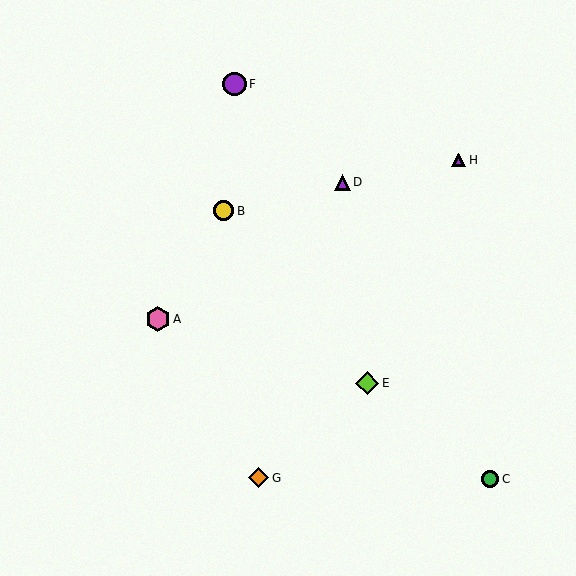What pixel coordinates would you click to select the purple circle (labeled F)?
Click at (234, 84) to select the purple circle F.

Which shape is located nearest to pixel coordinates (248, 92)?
The purple circle (labeled F) at (234, 84) is nearest to that location.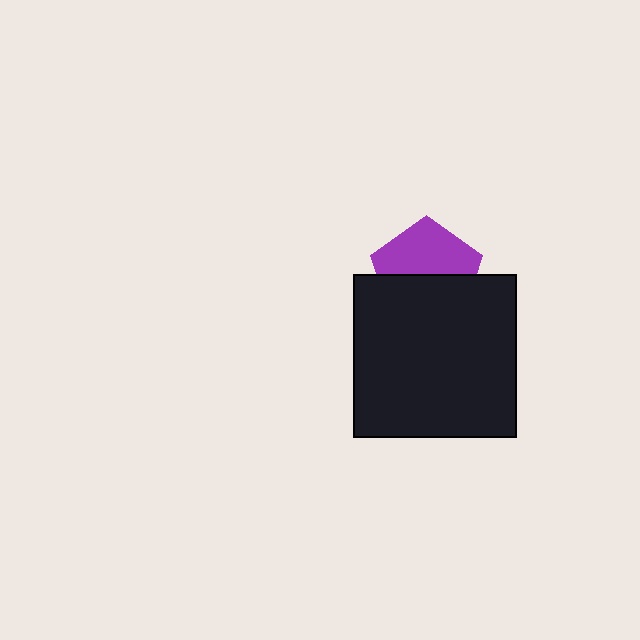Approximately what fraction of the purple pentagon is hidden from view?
Roughly 49% of the purple pentagon is hidden behind the black square.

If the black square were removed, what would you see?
You would see the complete purple pentagon.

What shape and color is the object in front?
The object in front is a black square.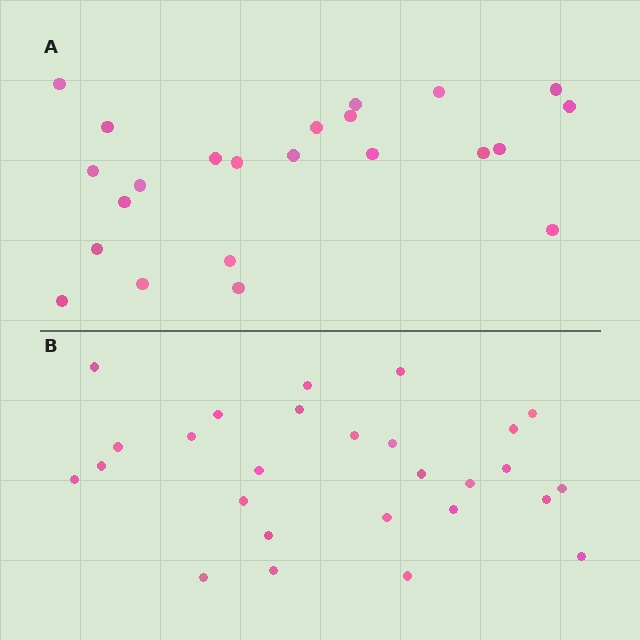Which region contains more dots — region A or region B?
Region B (the bottom region) has more dots.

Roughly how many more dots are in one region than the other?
Region B has about 4 more dots than region A.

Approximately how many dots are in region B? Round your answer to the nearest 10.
About 30 dots. (The exact count is 27, which rounds to 30.)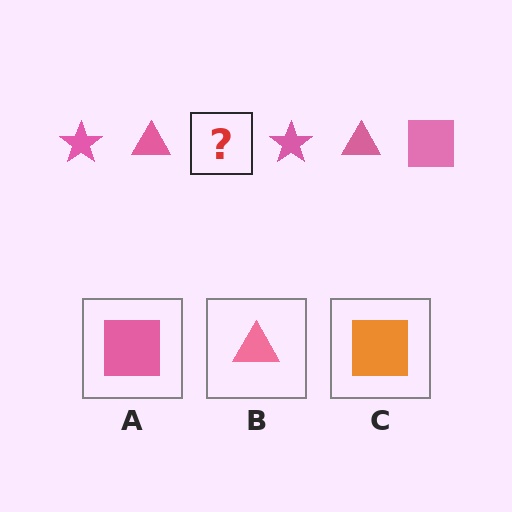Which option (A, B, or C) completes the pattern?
A.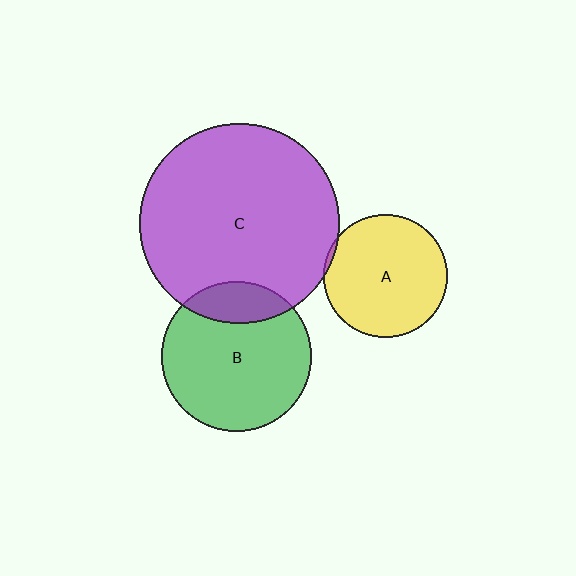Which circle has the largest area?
Circle C (purple).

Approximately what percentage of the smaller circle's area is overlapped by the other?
Approximately 5%.